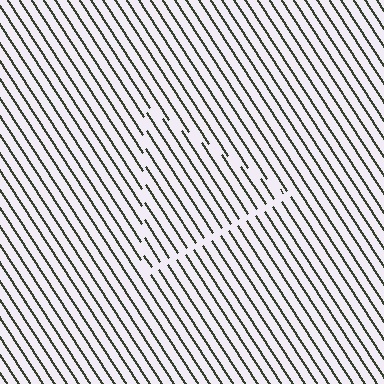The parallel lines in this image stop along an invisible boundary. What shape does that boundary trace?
An illusory triangle. The interior of the shape contains the same grating, shifted by half a period — the contour is defined by the phase discontinuity where line-ends from the inner and outer gratings abut.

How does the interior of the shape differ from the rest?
The interior of the shape contains the same grating, shifted by half a period — the contour is defined by the phase discontinuity where line-ends from the inner and outer gratings abut.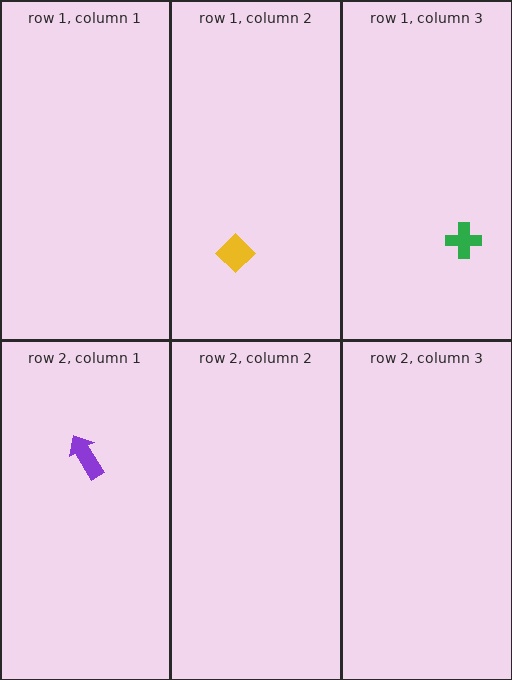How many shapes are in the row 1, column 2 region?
1.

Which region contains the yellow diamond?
The row 1, column 2 region.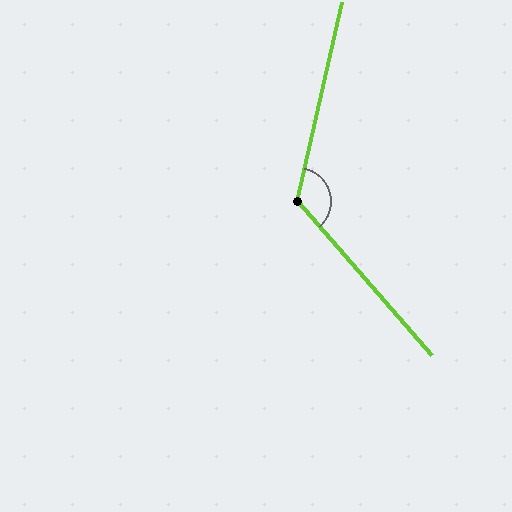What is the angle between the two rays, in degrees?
Approximately 126 degrees.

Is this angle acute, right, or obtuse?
It is obtuse.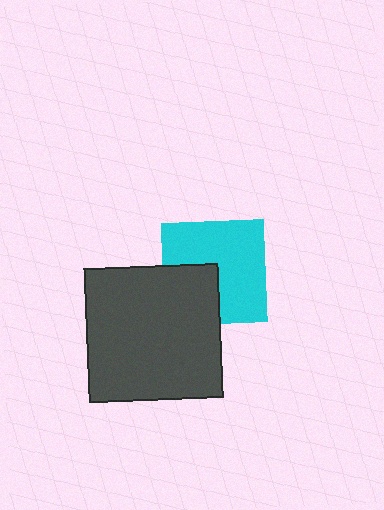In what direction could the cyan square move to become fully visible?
The cyan square could move toward the upper-right. That would shift it out from behind the dark gray square entirely.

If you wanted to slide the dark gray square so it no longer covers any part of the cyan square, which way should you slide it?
Slide it toward the lower-left — that is the most direct way to separate the two shapes.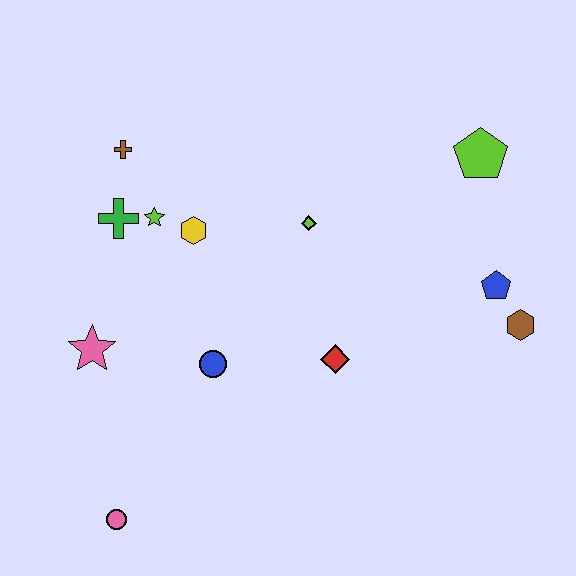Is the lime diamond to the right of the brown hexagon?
No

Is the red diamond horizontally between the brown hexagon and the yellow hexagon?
Yes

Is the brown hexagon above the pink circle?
Yes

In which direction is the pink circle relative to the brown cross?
The pink circle is below the brown cross.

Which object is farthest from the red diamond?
The brown cross is farthest from the red diamond.